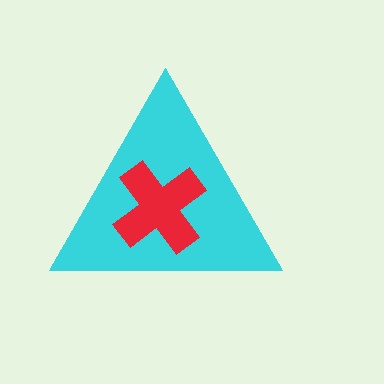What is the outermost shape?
The cyan triangle.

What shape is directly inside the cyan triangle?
The red cross.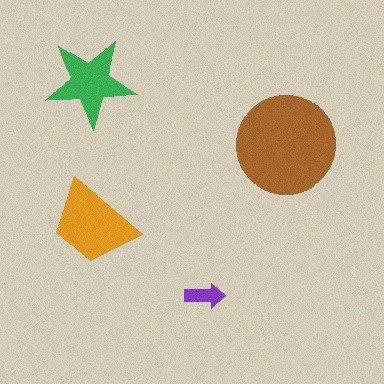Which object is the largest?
The brown circle.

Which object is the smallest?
The purple arrow.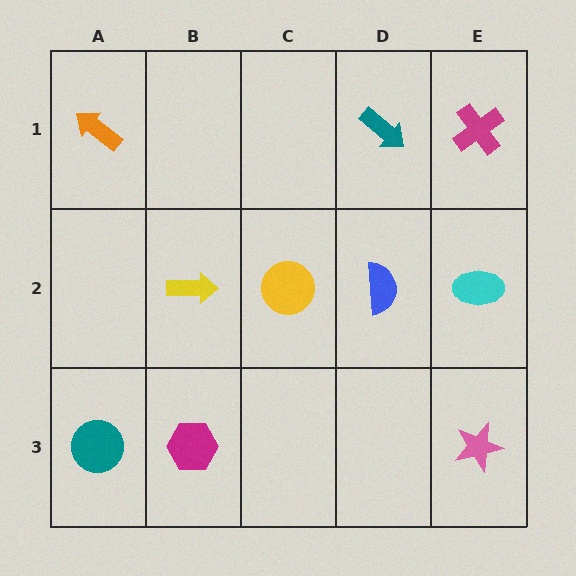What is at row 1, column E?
A magenta cross.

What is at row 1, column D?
A teal arrow.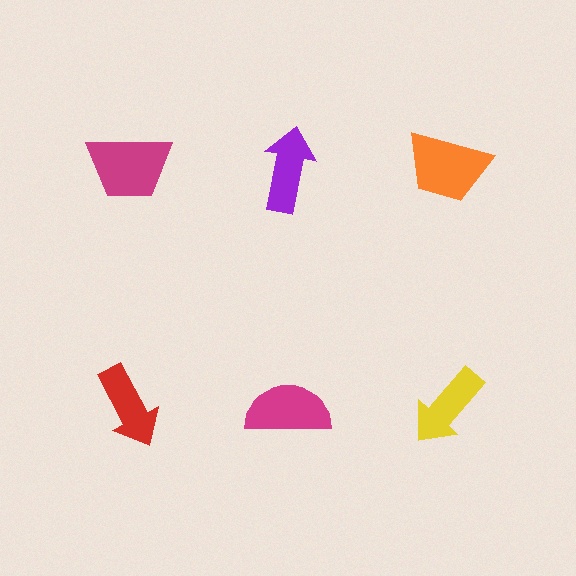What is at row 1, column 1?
A magenta trapezoid.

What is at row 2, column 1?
A red arrow.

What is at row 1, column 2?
A purple arrow.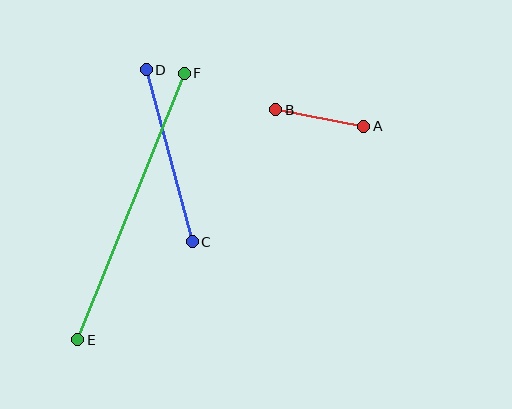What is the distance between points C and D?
The distance is approximately 178 pixels.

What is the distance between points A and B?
The distance is approximately 89 pixels.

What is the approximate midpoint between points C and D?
The midpoint is at approximately (169, 156) pixels.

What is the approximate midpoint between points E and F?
The midpoint is at approximately (131, 206) pixels.